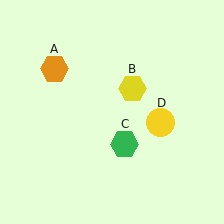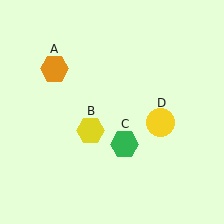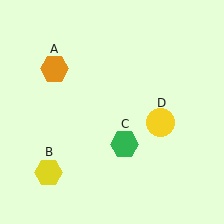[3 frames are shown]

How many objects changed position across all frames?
1 object changed position: yellow hexagon (object B).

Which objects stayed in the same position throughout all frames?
Orange hexagon (object A) and green hexagon (object C) and yellow circle (object D) remained stationary.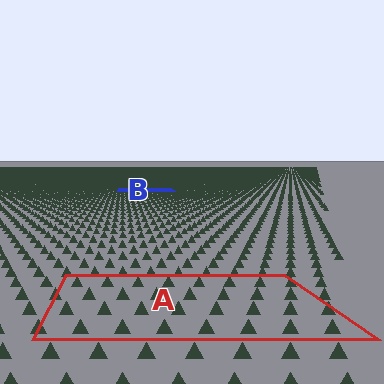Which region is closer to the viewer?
Region A is closer. The texture elements there are larger and more spread out.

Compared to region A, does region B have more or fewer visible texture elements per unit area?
Region B has more texture elements per unit area — they are packed more densely because it is farther away.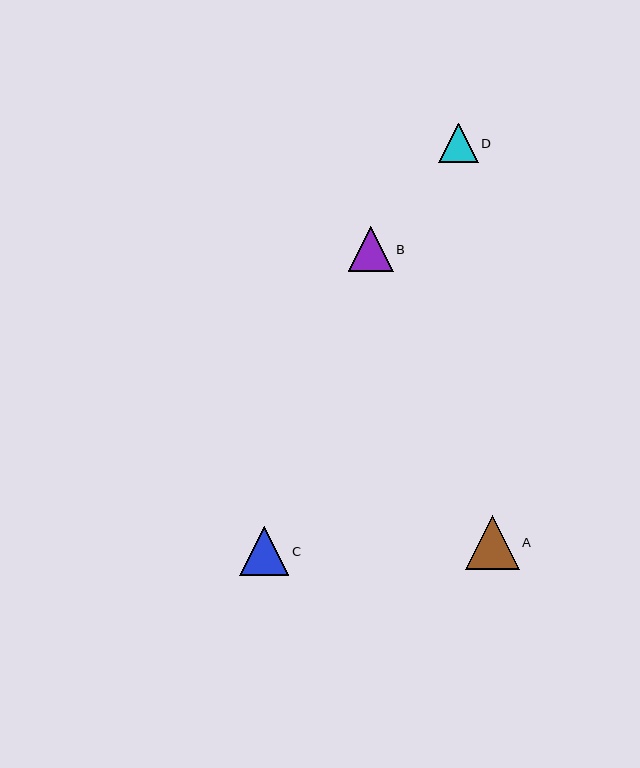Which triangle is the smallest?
Triangle D is the smallest with a size of approximately 39 pixels.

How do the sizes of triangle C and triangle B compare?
Triangle C and triangle B are approximately the same size.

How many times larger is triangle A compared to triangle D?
Triangle A is approximately 1.4 times the size of triangle D.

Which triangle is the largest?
Triangle A is the largest with a size of approximately 54 pixels.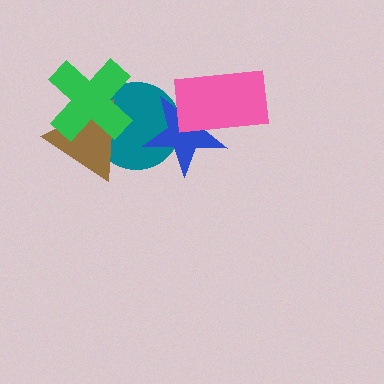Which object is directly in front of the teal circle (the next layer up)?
The brown triangle is directly in front of the teal circle.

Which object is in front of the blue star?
The pink rectangle is in front of the blue star.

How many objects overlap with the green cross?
2 objects overlap with the green cross.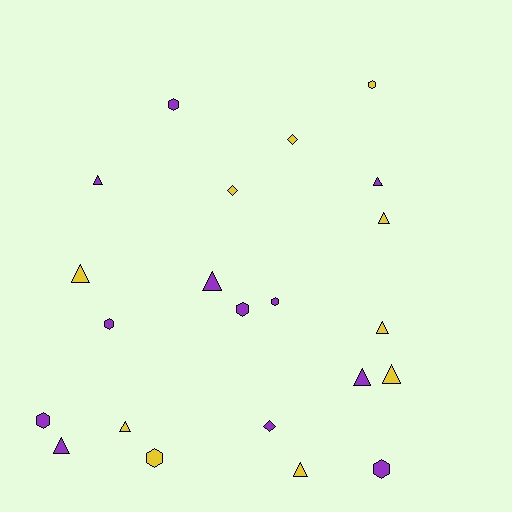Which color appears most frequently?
Purple, with 12 objects.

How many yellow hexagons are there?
There are 2 yellow hexagons.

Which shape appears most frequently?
Triangle, with 11 objects.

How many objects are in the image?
There are 22 objects.